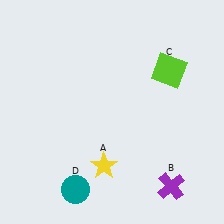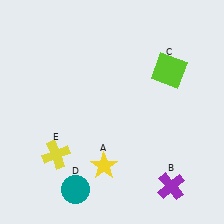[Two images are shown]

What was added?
A yellow cross (E) was added in Image 2.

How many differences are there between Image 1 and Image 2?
There is 1 difference between the two images.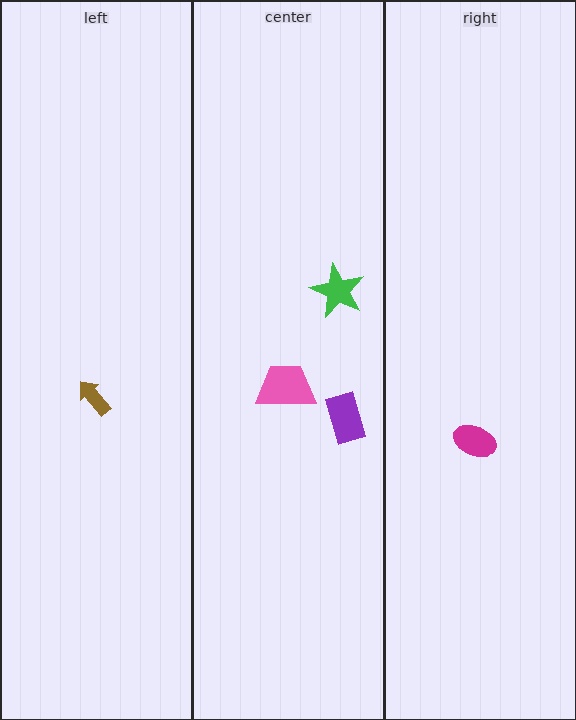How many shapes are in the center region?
3.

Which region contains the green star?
The center region.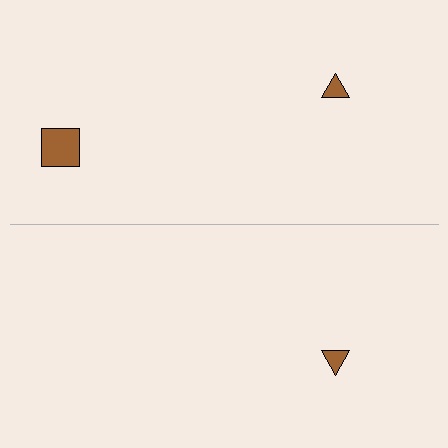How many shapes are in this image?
There are 3 shapes in this image.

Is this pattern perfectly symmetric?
No, the pattern is not perfectly symmetric. A brown square is missing from the bottom side.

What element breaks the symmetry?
A brown square is missing from the bottom side.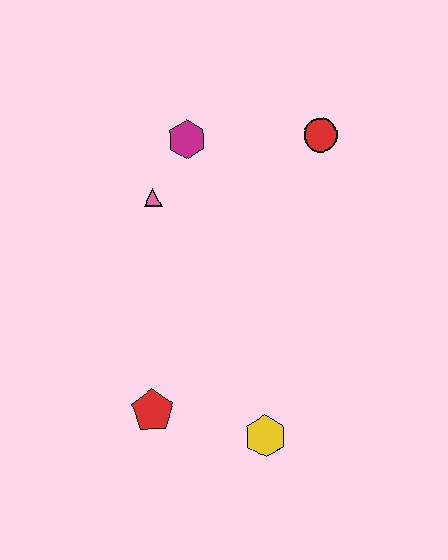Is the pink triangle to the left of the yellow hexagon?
Yes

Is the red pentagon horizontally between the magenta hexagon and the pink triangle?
No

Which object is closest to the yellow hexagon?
The red pentagon is closest to the yellow hexagon.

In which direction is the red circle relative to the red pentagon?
The red circle is above the red pentagon.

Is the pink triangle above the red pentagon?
Yes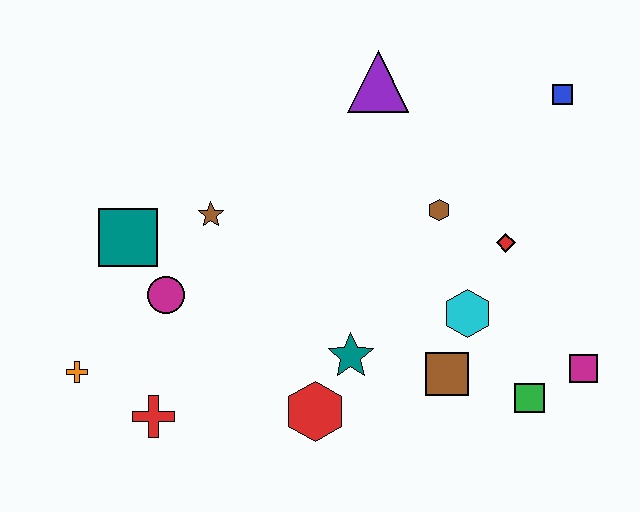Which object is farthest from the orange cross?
The blue square is farthest from the orange cross.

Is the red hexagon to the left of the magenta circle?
No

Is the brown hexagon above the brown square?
Yes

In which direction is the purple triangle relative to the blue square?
The purple triangle is to the left of the blue square.